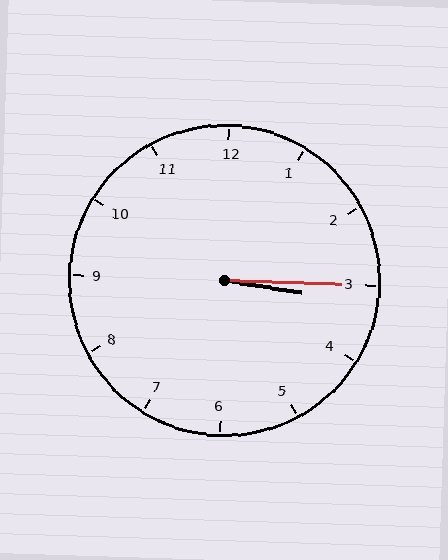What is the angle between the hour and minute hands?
Approximately 8 degrees.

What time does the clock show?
3:15.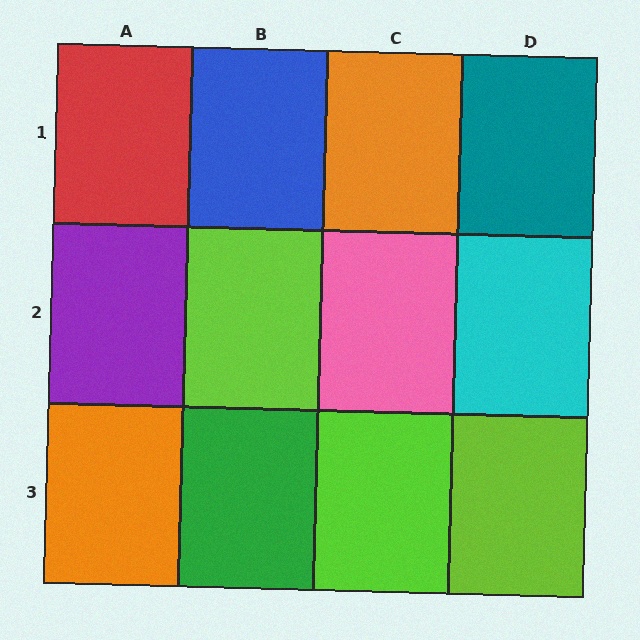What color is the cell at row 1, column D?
Teal.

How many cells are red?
1 cell is red.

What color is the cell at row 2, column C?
Pink.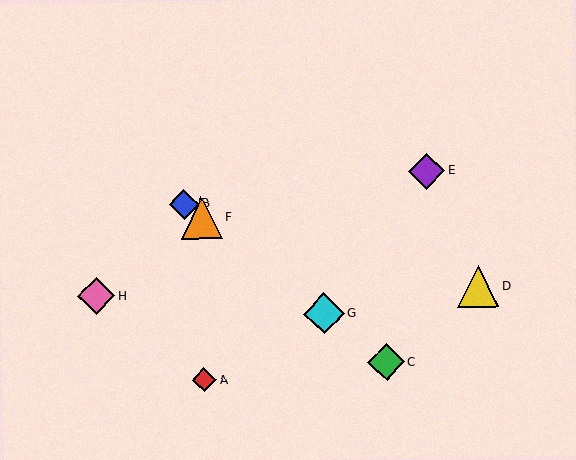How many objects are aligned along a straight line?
4 objects (B, C, F, G) are aligned along a straight line.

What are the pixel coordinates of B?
Object B is at (184, 204).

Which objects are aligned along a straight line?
Objects B, C, F, G are aligned along a straight line.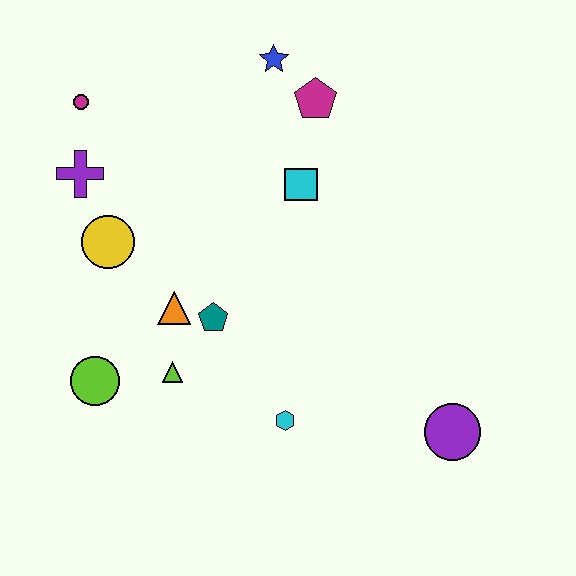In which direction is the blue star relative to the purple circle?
The blue star is above the purple circle.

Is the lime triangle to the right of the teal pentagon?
No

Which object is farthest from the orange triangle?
The purple circle is farthest from the orange triangle.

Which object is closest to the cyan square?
The magenta pentagon is closest to the cyan square.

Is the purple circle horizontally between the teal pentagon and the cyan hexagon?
No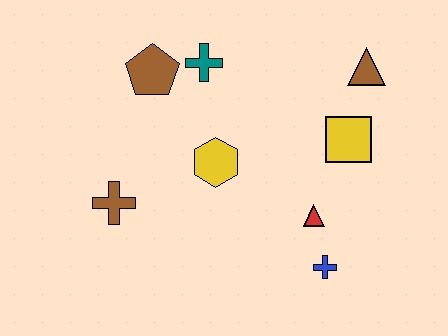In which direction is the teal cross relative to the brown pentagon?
The teal cross is to the right of the brown pentagon.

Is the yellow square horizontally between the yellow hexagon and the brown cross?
No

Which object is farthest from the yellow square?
The brown cross is farthest from the yellow square.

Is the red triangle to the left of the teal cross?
No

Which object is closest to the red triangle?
The blue cross is closest to the red triangle.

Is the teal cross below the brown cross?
No